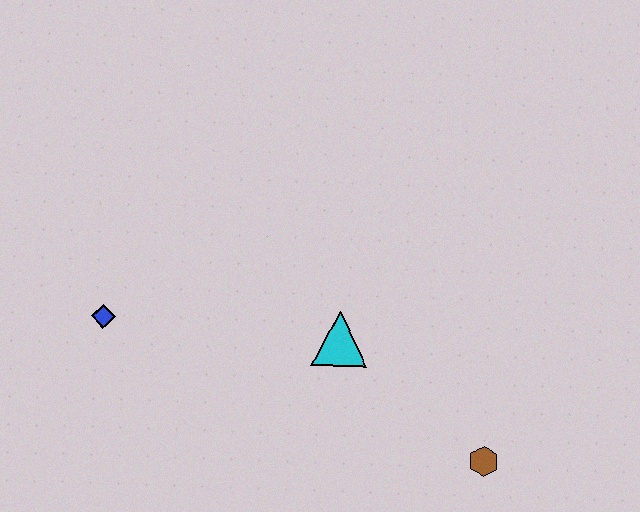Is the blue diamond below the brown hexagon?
No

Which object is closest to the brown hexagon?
The cyan triangle is closest to the brown hexagon.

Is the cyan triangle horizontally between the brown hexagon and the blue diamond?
Yes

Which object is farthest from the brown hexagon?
The blue diamond is farthest from the brown hexagon.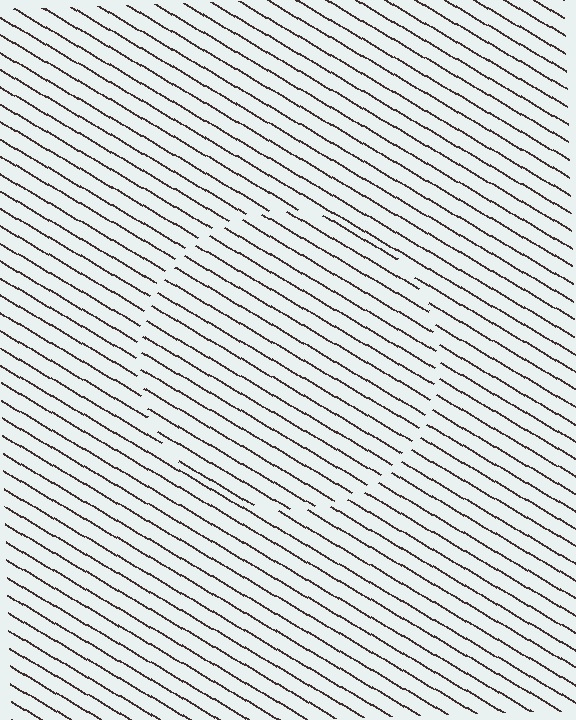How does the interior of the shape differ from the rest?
The interior of the shape contains the same grating, shifted by half a period — the contour is defined by the phase discontinuity where line-ends from the inner and outer gratings abut.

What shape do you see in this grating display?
An illusory circle. The interior of the shape contains the same grating, shifted by half a period — the contour is defined by the phase discontinuity where line-ends from the inner and outer gratings abut.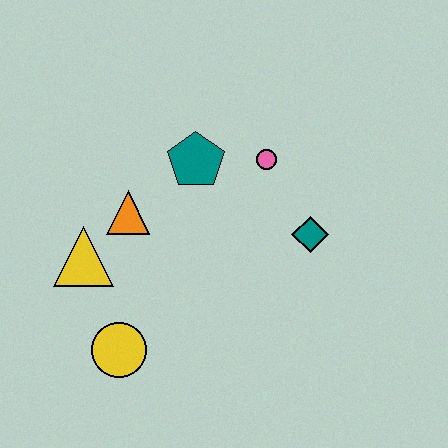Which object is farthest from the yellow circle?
The pink circle is farthest from the yellow circle.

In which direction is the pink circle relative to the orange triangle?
The pink circle is to the right of the orange triangle.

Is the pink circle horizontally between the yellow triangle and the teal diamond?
Yes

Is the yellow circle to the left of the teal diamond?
Yes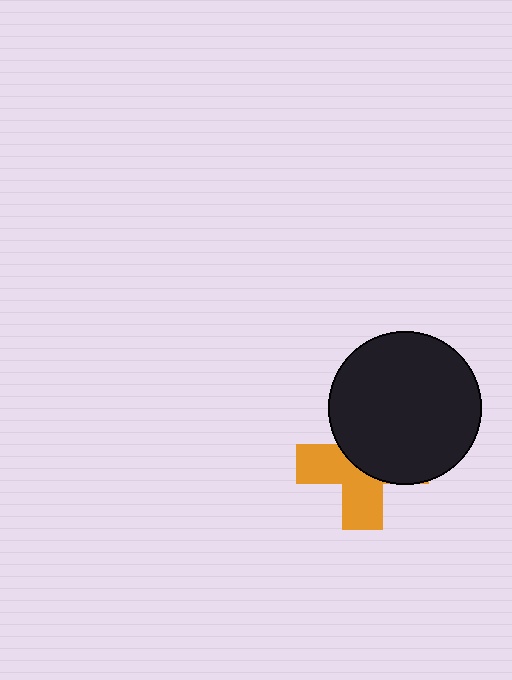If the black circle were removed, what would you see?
You would see the complete orange cross.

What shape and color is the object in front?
The object in front is a black circle.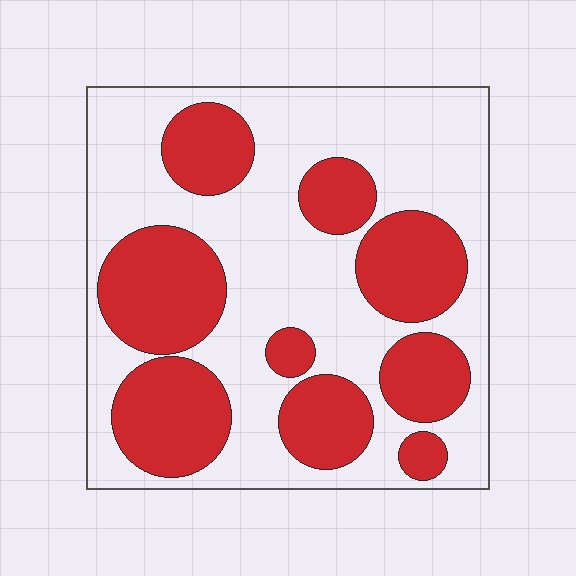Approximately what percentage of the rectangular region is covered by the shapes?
Approximately 40%.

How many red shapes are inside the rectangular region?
9.